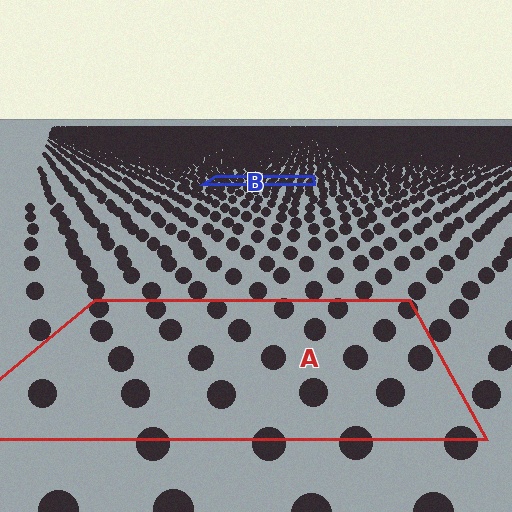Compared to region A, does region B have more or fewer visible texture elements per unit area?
Region B has more texture elements per unit area — they are packed more densely because it is farther away.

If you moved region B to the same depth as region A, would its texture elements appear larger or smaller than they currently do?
They would appear larger. At a closer depth, the same texture elements are projected at a bigger on-screen size.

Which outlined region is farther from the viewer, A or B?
Region B is farther from the viewer — the texture elements inside it appear smaller and more densely packed.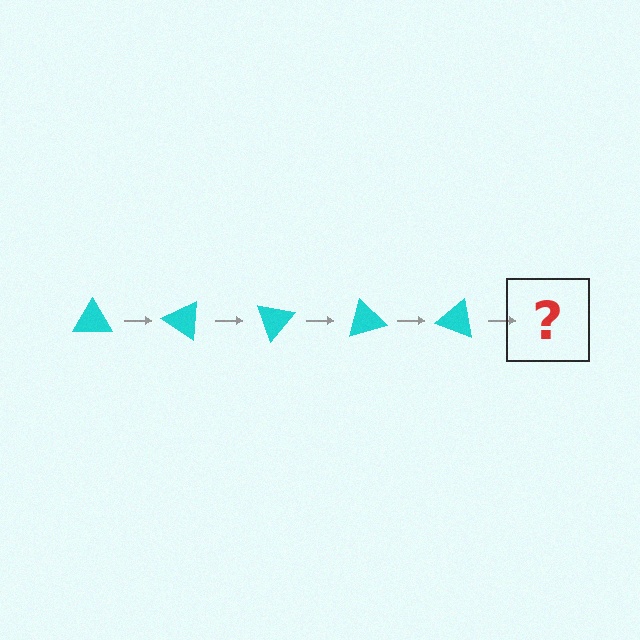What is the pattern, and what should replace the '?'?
The pattern is that the triangle rotates 35 degrees each step. The '?' should be a cyan triangle rotated 175 degrees.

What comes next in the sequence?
The next element should be a cyan triangle rotated 175 degrees.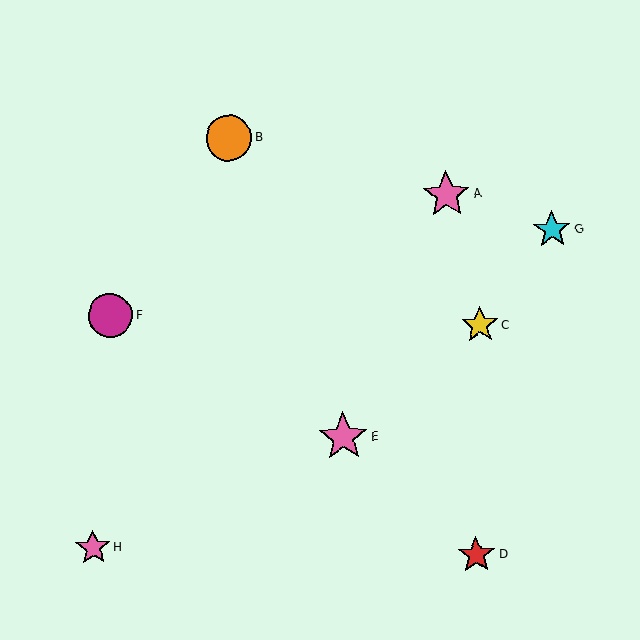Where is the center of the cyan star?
The center of the cyan star is at (552, 230).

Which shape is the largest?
The pink star (labeled E) is the largest.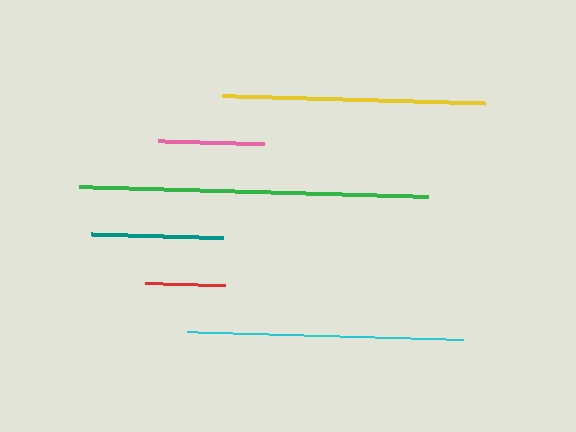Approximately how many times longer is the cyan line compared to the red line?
The cyan line is approximately 3.5 times the length of the red line.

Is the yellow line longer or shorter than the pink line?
The yellow line is longer than the pink line.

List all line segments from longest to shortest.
From longest to shortest: green, cyan, yellow, teal, pink, red.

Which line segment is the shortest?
The red line is the shortest at approximately 80 pixels.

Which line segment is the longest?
The green line is the longest at approximately 350 pixels.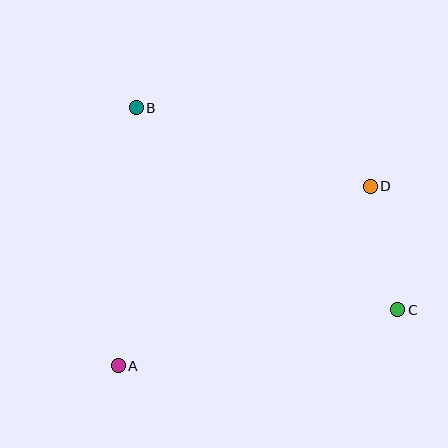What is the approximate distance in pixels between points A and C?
The distance between A and C is approximately 285 pixels.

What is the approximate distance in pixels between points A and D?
The distance between A and D is approximately 309 pixels.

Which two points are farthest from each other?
Points B and C are farthest from each other.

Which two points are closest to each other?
Points C and D are closest to each other.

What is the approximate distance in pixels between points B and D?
The distance between B and D is approximately 247 pixels.